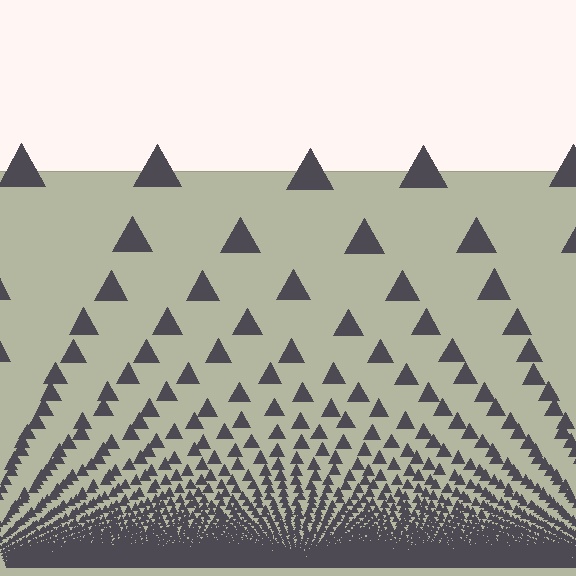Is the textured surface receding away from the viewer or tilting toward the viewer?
The surface appears to tilt toward the viewer. Texture elements get larger and sparser toward the top.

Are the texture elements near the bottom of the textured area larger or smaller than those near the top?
Smaller. The gradient is inverted — elements near the bottom are smaller and denser.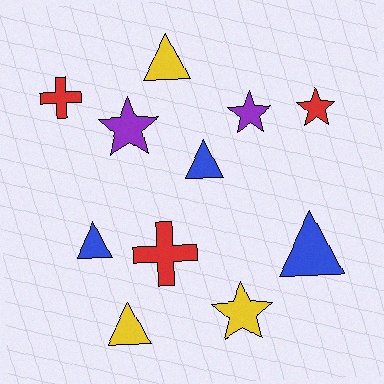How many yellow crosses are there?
There are no yellow crosses.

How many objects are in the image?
There are 11 objects.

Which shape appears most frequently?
Triangle, with 5 objects.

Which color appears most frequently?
Red, with 3 objects.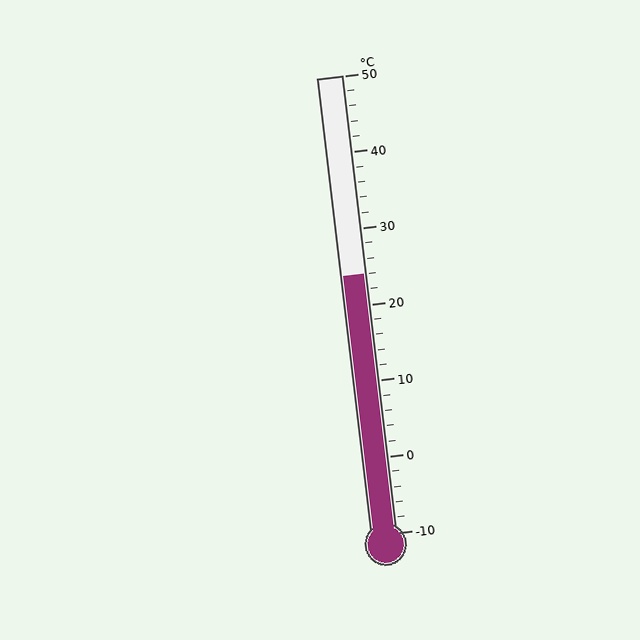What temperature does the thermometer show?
The thermometer shows approximately 24°C.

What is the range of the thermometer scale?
The thermometer scale ranges from -10°C to 50°C.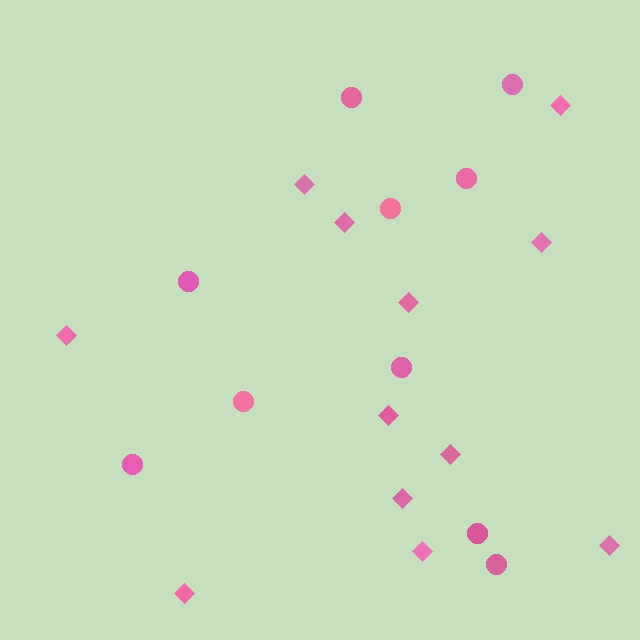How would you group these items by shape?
There are 2 groups: one group of circles (10) and one group of diamonds (12).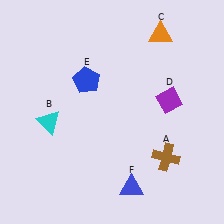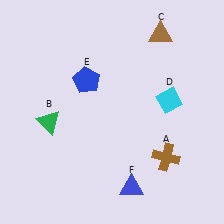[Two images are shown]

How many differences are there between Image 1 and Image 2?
There are 3 differences between the two images.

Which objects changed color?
B changed from cyan to green. C changed from orange to brown. D changed from purple to cyan.